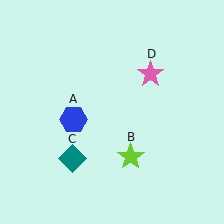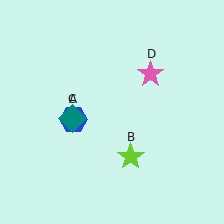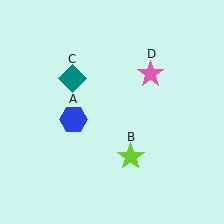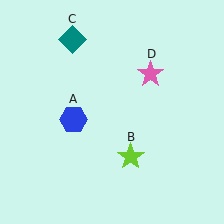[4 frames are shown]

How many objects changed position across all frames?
1 object changed position: teal diamond (object C).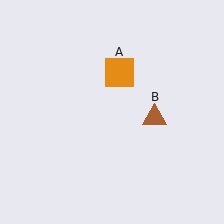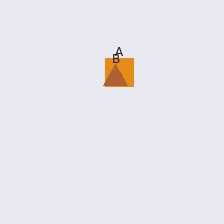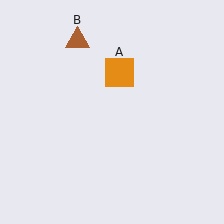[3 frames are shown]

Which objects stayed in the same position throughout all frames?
Orange square (object A) remained stationary.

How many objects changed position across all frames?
1 object changed position: brown triangle (object B).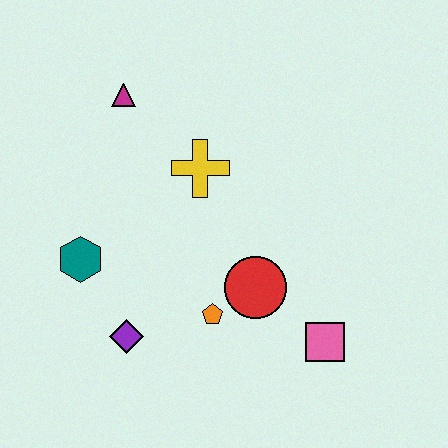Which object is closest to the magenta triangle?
The yellow cross is closest to the magenta triangle.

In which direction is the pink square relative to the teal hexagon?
The pink square is to the right of the teal hexagon.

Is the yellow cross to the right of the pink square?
No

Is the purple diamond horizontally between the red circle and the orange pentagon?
No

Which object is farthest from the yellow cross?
The pink square is farthest from the yellow cross.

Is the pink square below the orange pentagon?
Yes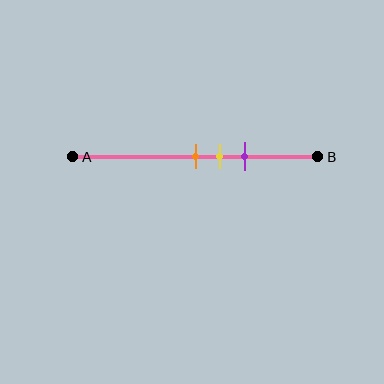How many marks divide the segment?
There are 3 marks dividing the segment.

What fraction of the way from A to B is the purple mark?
The purple mark is approximately 70% (0.7) of the way from A to B.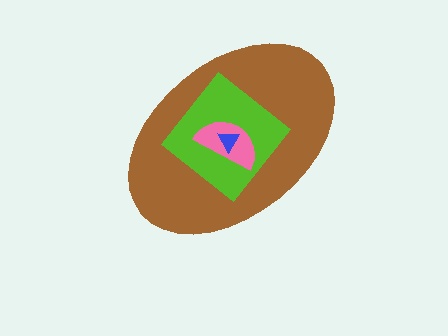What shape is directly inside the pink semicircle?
The blue triangle.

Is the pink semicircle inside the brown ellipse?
Yes.